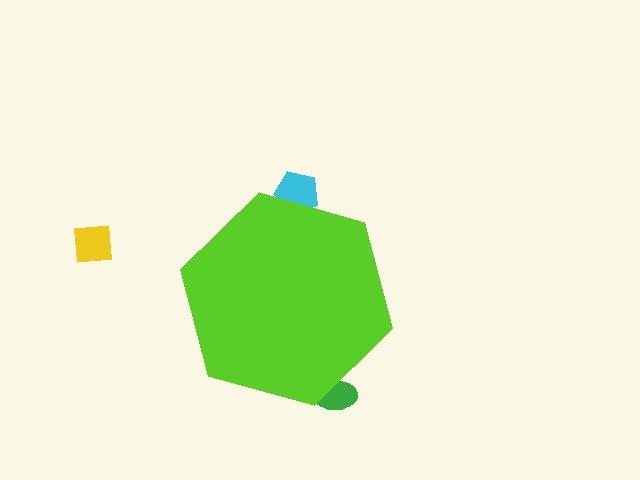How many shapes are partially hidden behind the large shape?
2 shapes are partially hidden.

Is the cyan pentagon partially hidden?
Yes, the cyan pentagon is partially hidden behind the lime hexagon.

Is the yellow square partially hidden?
No, the yellow square is fully visible.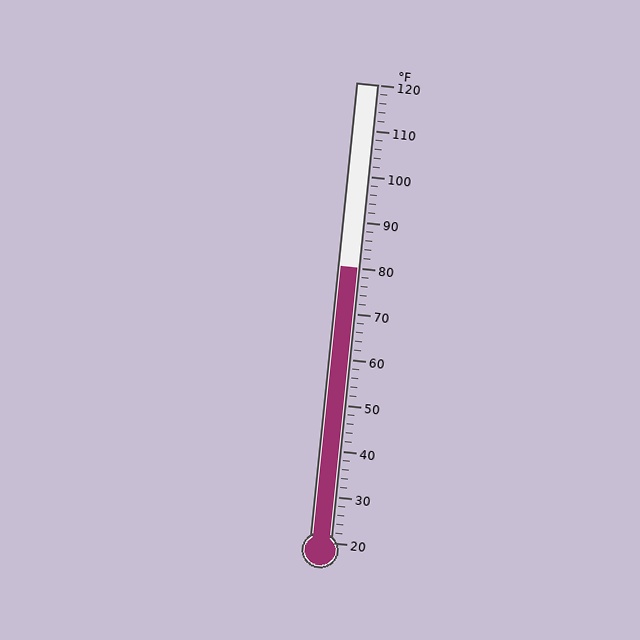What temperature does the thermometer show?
The thermometer shows approximately 80°F.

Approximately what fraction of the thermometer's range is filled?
The thermometer is filled to approximately 60% of its range.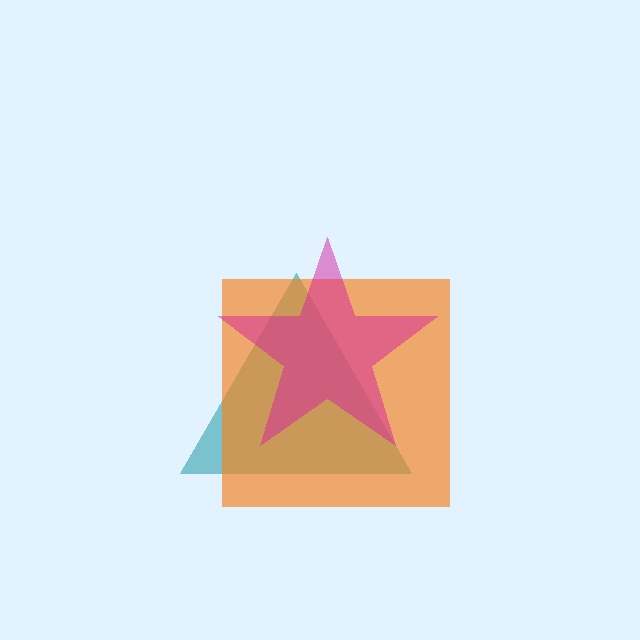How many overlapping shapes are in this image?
There are 3 overlapping shapes in the image.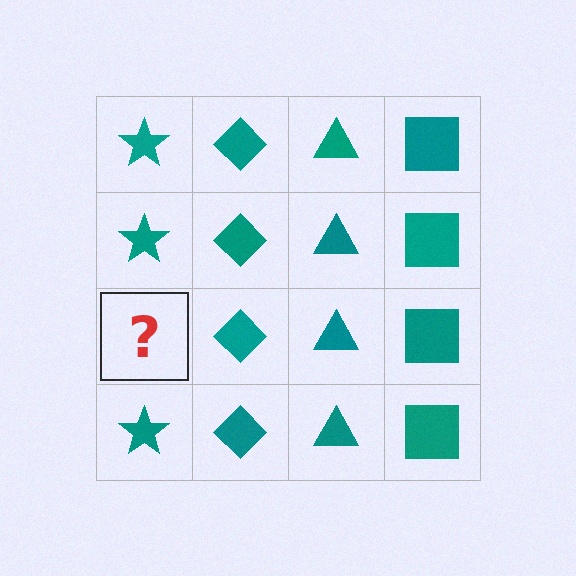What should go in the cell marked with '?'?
The missing cell should contain a teal star.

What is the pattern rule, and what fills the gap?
The rule is that each column has a consistent shape. The gap should be filled with a teal star.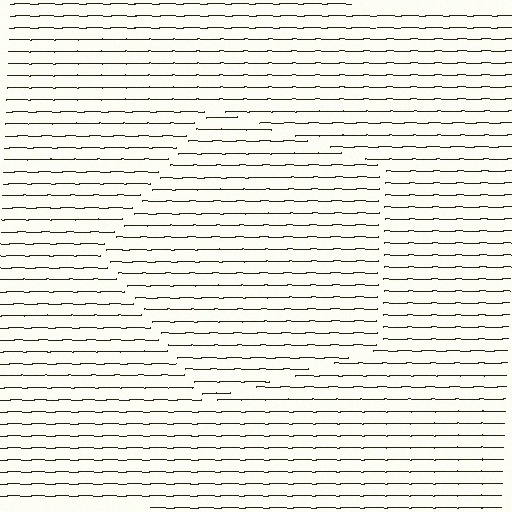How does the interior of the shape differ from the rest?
The interior of the shape contains the same grating, shifted by half a period — the contour is defined by the phase discontinuity where line-ends from the inner and outer gratings abut.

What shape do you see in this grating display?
An illusory pentagon. The interior of the shape contains the same grating, shifted by half a period — the contour is defined by the phase discontinuity where line-ends from the inner and outer gratings abut.